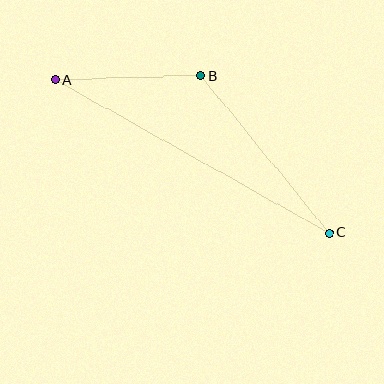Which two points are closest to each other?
Points A and B are closest to each other.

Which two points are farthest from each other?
Points A and C are farthest from each other.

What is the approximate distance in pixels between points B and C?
The distance between B and C is approximately 203 pixels.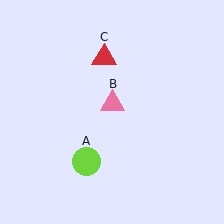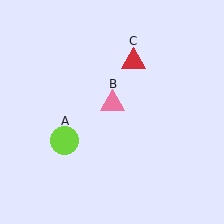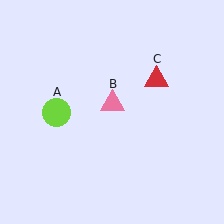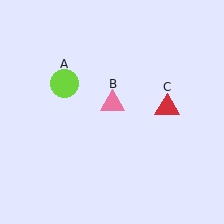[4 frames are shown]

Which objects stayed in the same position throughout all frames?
Pink triangle (object B) remained stationary.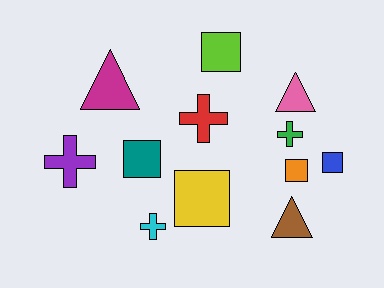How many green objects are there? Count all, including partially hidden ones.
There is 1 green object.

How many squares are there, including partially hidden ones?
There are 5 squares.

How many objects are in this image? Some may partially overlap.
There are 12 objects.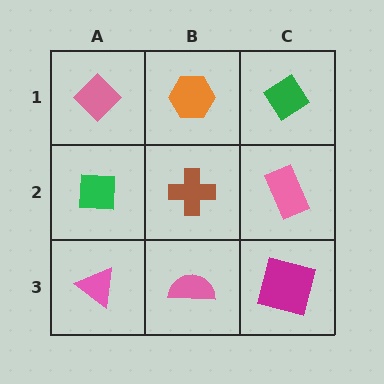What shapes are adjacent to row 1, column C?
A pink rectangle (row 2, column C), an orange hexagon (row 1, column B).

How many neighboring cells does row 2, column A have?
3.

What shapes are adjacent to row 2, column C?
A green diamond (row 1, column C), a magenta square (row 3, column C), a brown cross (row 2, column B).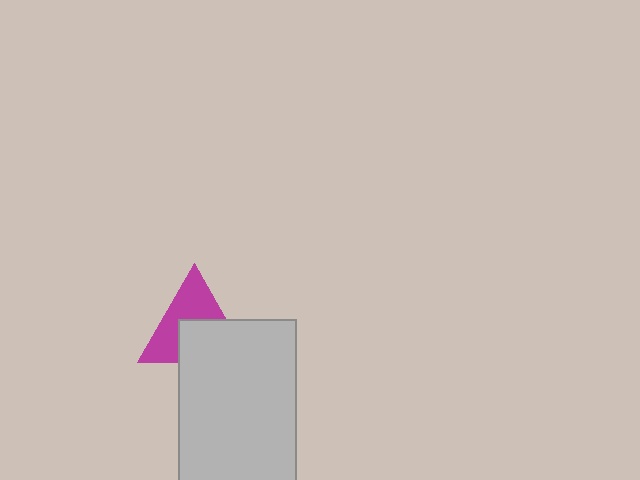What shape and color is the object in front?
The object in front is a light gray rectangle.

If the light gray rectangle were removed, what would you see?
You would see the complete magenta triangle.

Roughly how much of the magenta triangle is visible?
About half of it is visible (roughly 53%).